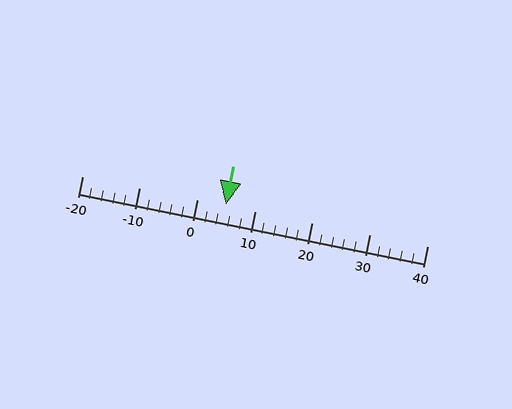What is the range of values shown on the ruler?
The ruler shows values from -20 to 40.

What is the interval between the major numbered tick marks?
The major tick marks are spaced 10 units apart.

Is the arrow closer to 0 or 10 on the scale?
The arrow is closer to 0.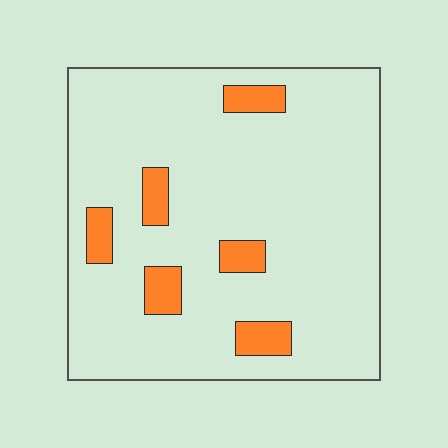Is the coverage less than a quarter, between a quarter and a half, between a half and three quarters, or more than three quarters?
Less than a quarter.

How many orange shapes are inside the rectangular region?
6.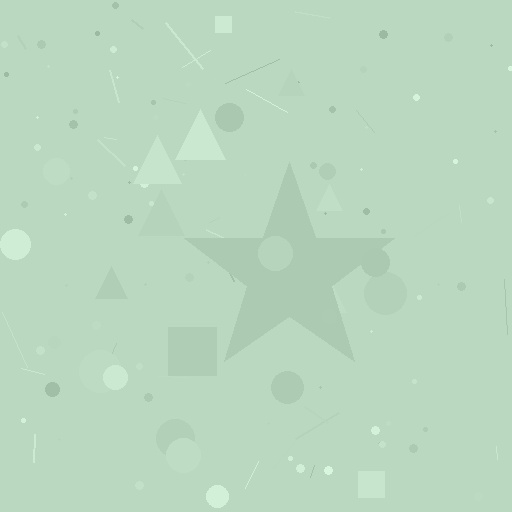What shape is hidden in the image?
A star is hidden in the image.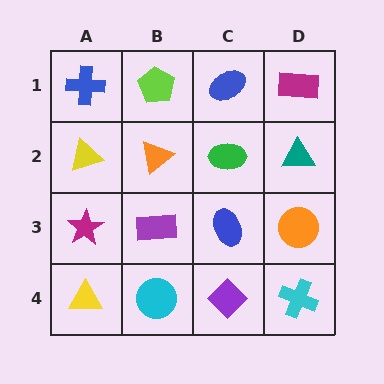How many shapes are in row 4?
4 shapes.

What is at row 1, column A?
A blue cross.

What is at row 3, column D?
An orange circle.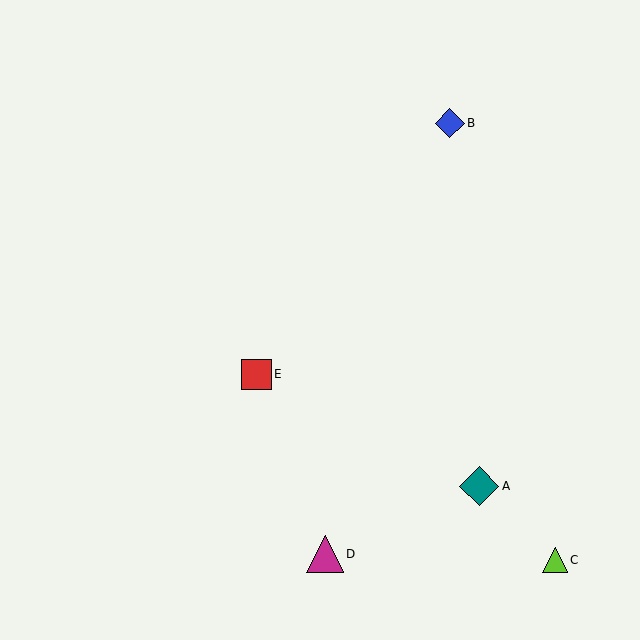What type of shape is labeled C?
Shape C is a lime triangle.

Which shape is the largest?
The teal diamond (labeled A) is the largest.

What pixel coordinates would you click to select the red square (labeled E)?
Click at (257, 374) to select the red square E.